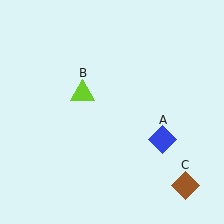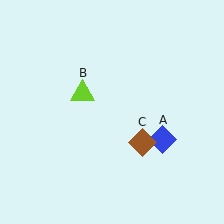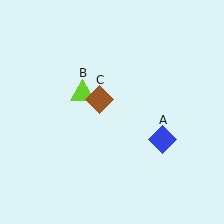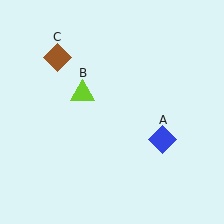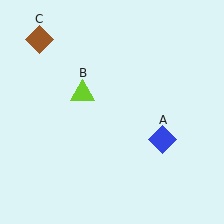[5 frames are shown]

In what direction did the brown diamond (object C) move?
The brown diamond (object C) moved up and to the left.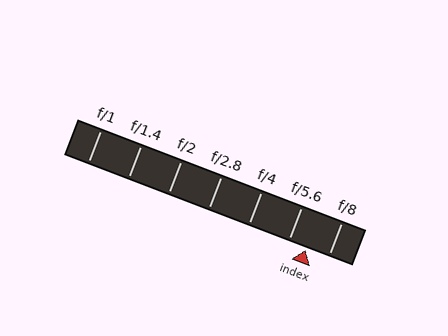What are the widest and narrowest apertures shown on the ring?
The widest aperture shown is f/1 and the narrowest is f/8.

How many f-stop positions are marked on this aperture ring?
There are 7 f-stop positions marked.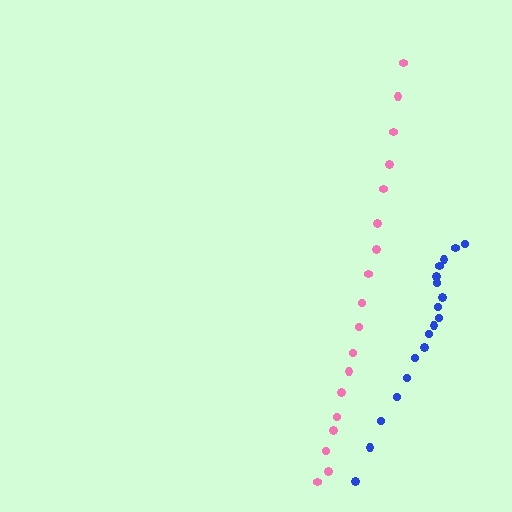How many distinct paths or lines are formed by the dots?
There are 2 distinct paths.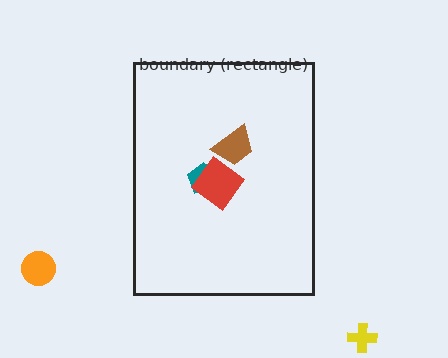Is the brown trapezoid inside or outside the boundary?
Inside.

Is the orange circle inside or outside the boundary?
Outside.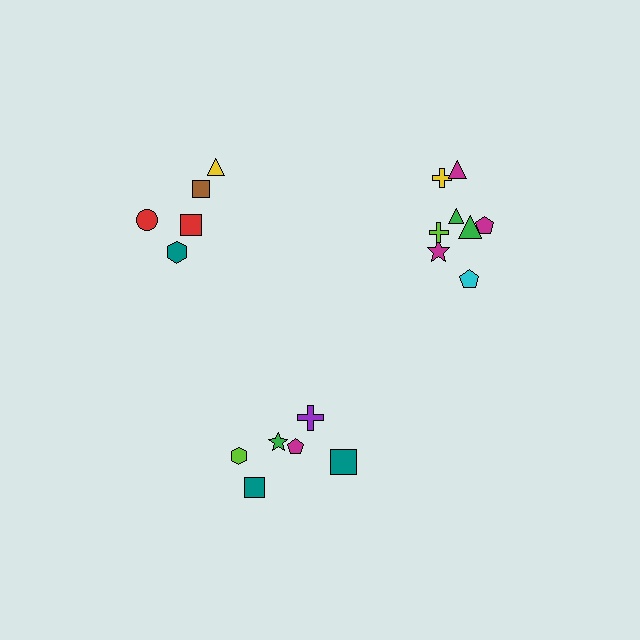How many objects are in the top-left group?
There are 5 objects.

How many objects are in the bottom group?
There are 6 objects.